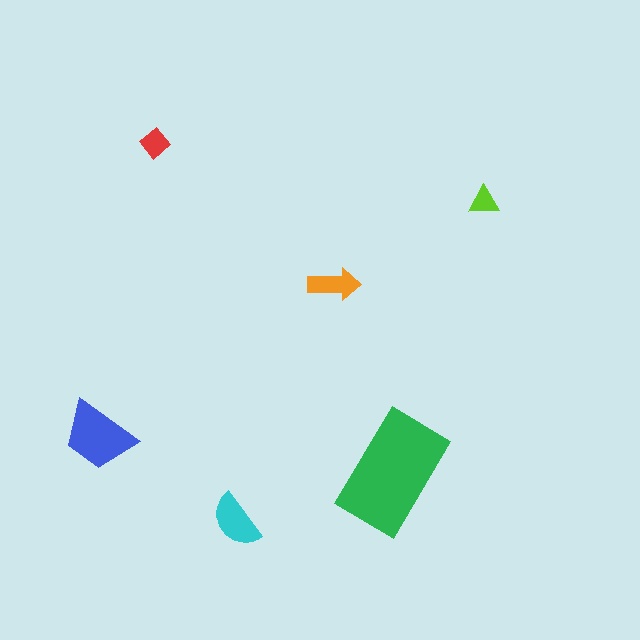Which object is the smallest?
The lime triangle.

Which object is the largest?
The green rectangle.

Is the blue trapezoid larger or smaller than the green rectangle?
Smaller.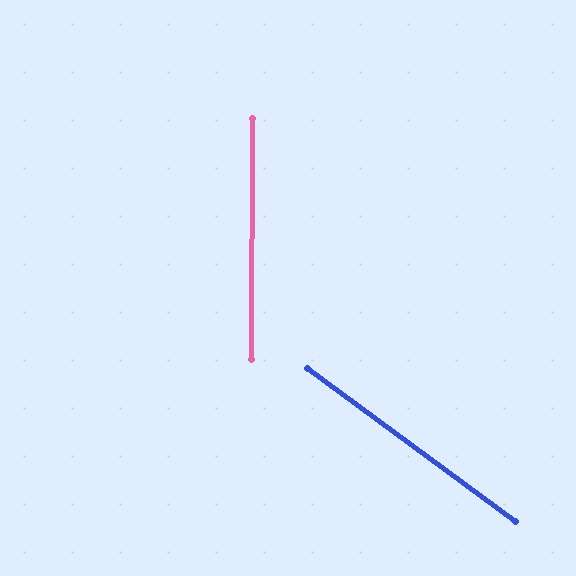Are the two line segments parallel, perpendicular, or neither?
Neither parallel nor perpendicular — they differ by about 54°.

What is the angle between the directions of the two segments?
Approximately 54 degrees.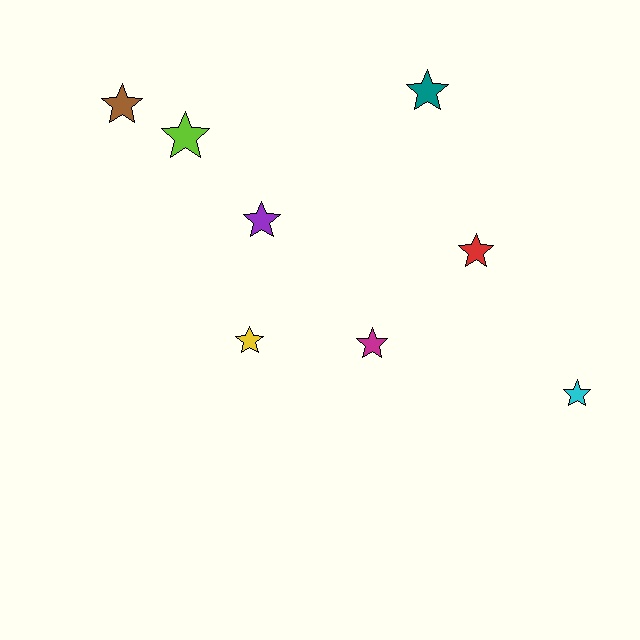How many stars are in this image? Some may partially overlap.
There are 8 stars.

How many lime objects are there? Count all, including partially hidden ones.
There is 1 lime object.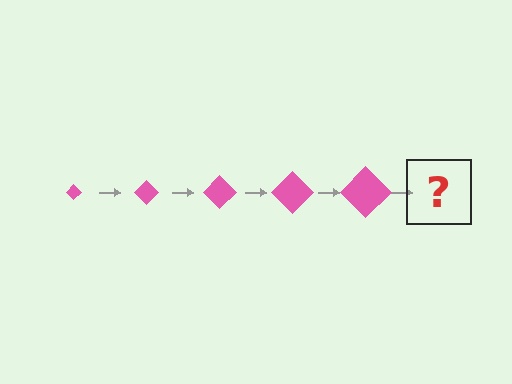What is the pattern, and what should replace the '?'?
The pattern is that the diamond gets progressively larger each step. The '?' should be a pink diamond, larger than the previous one.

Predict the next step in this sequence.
The next step is a pink diamond, larger than the previous one.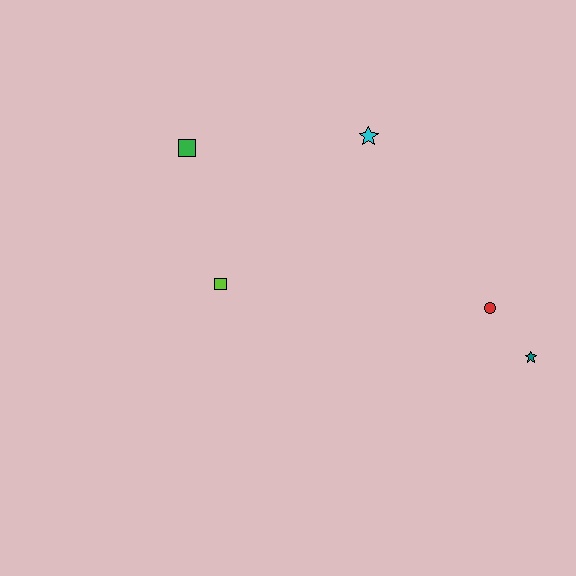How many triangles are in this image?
There are no triangles.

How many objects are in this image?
There are 5 objects.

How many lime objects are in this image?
There is 1 lime object.